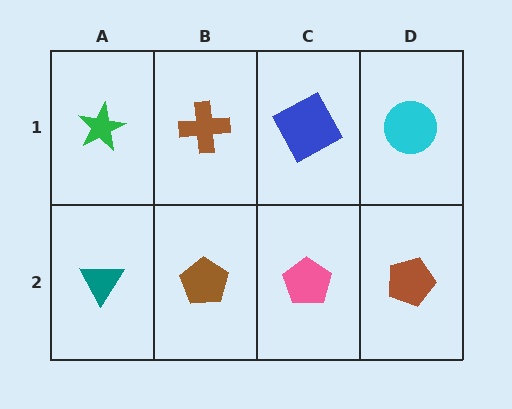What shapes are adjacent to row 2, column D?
A cyan circle (row 1, column D), a pink pentagon (row 2, column C).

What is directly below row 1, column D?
A brown pentagon.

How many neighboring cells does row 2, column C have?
3.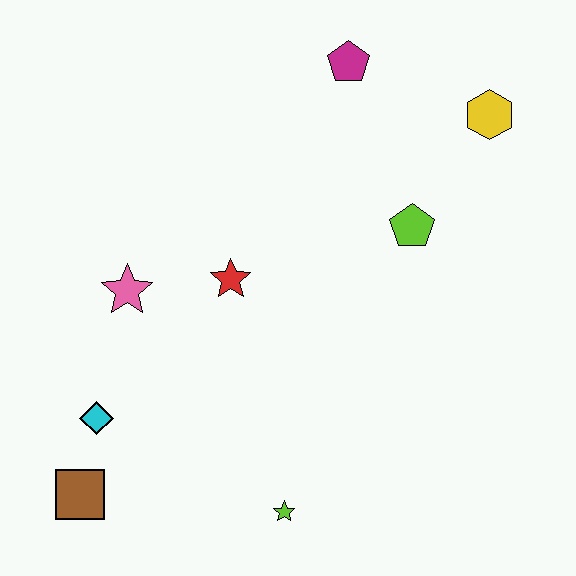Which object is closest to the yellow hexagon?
The lime pentagon is closest to the yellow hexagon.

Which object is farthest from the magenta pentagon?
The brown square is farthest from the magenta pentagon.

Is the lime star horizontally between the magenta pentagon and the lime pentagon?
No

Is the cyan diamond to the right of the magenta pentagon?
No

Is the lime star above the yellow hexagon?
No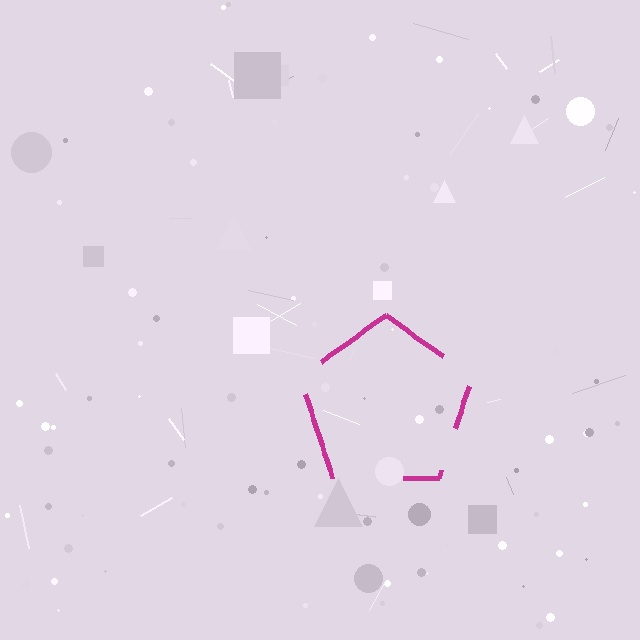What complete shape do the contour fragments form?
The contour fragments form a pentagon.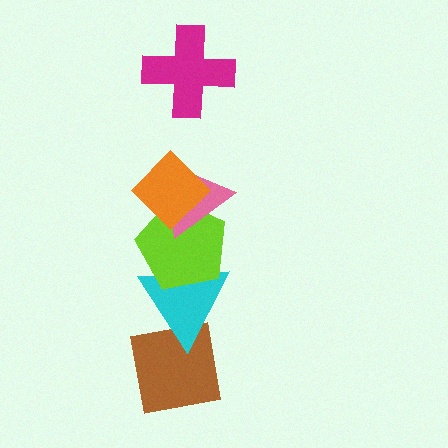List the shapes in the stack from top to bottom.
From top to bottom: the magenta cross, the orange diamond, the pink triangle, the lime pentagon, the cyan triangle, the brown square.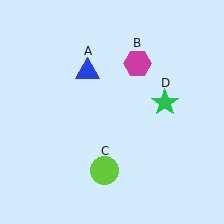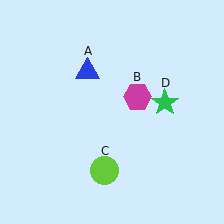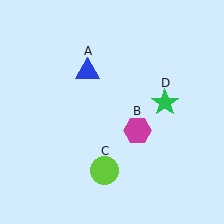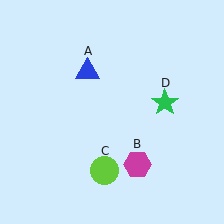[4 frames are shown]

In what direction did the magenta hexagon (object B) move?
The magenta hexagon (object B) moved down.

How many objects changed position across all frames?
1 object changed position: magenta hexagon (object B).